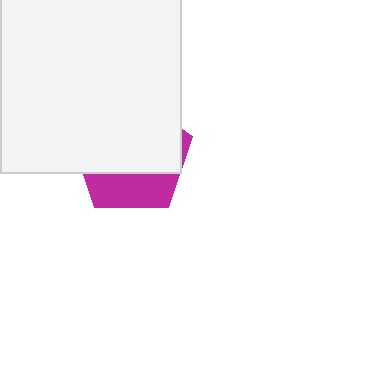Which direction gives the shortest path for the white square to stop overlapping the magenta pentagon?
Moving up gives the shortest separation.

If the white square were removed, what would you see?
You would see the complete magenta pentagon.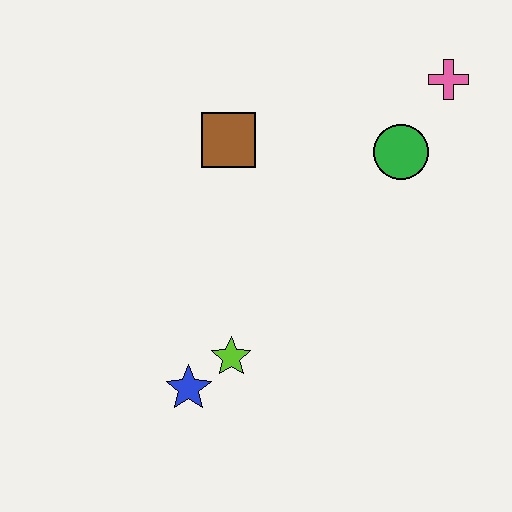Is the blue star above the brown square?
No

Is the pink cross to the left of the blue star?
No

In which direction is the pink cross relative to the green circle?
The pink cross is above the green circle.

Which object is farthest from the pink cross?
The blue star is farthest from the pink cross.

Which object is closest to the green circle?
The pink cross is closest to the green circle.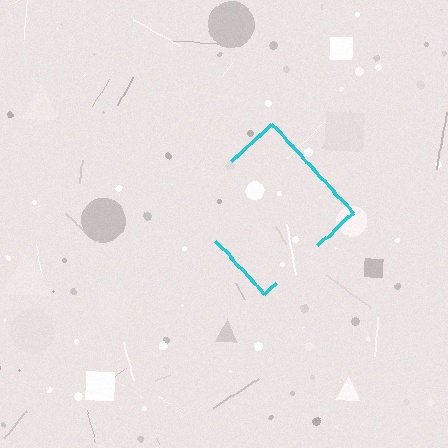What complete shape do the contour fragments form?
The contour fragments form a diamond.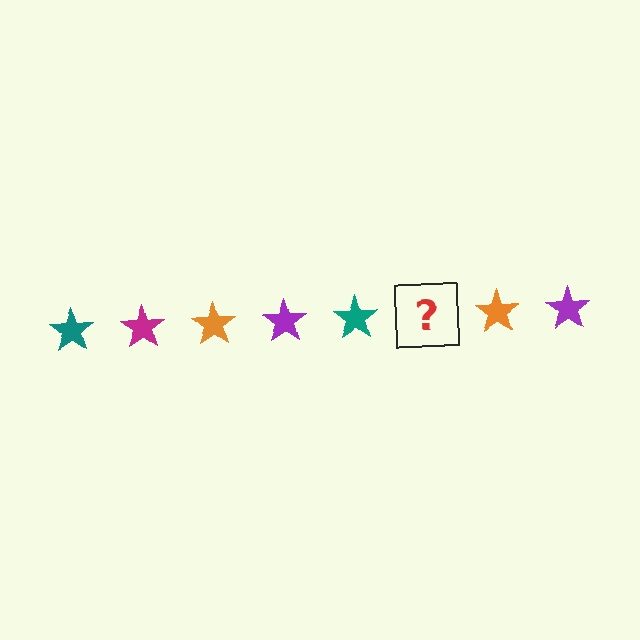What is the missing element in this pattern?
The missing element is a magenta star.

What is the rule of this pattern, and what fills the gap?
The rule is that the pattern cycles through teal, magenta, orange, purple stars. The gap should be filled with a magenta star.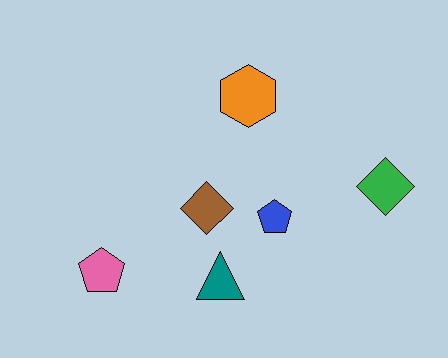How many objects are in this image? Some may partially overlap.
There are 6 objects.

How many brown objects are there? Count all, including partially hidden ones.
There is 1 brown object.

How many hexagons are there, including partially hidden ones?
There is 1 hexagon.